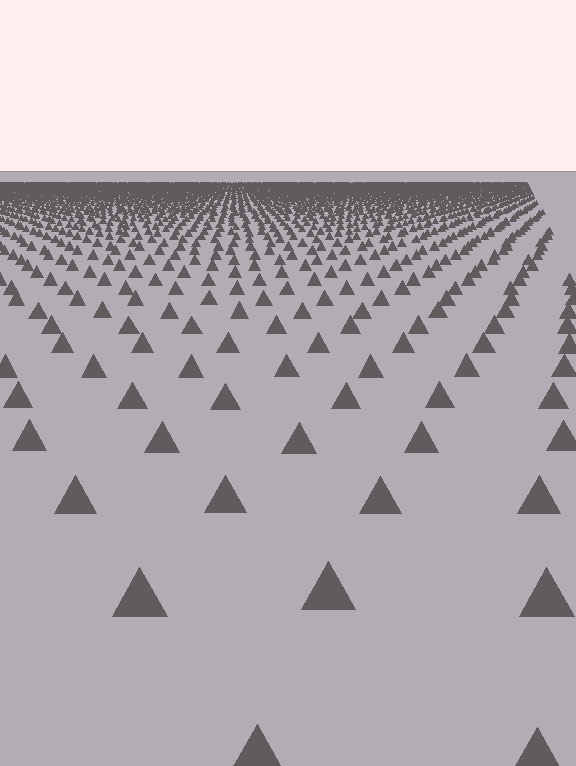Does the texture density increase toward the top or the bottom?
Density increases toward the top.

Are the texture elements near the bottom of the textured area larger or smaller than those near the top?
Larger. Near the bottom, elements are closer to the viewer and appear at a bigger on-screen size.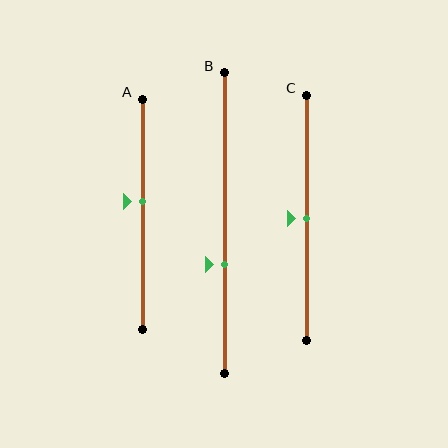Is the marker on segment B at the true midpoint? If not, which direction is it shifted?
No, the marker on segment B is shifted downward by about 14% of the segment length.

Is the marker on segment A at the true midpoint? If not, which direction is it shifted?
No, the marker on segment A is shifted upward by about 6% of the segment length.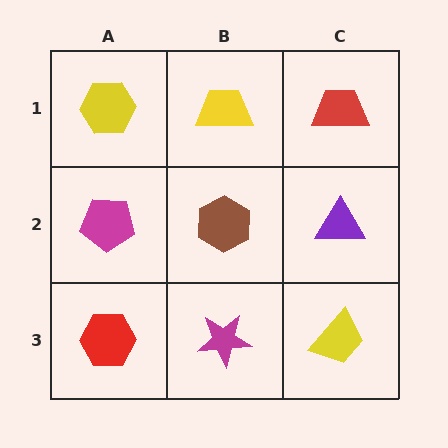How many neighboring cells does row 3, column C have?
2.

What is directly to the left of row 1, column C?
A yellow trapezoid.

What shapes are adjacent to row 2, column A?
A yellow hexagon (row 1, column A), a red hexagon (row 3, column A), a brown hexagon (row 2, column B).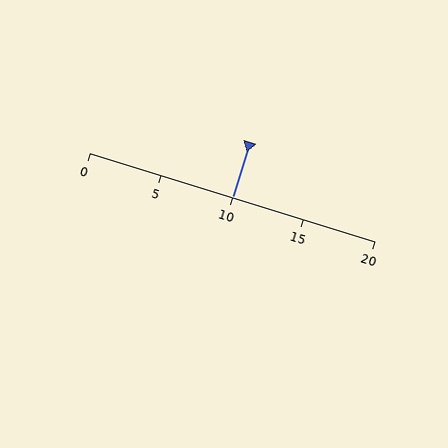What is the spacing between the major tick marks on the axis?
The major ticks are spaced 5 apart.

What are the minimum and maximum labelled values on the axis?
The axis runs from 0 to 20.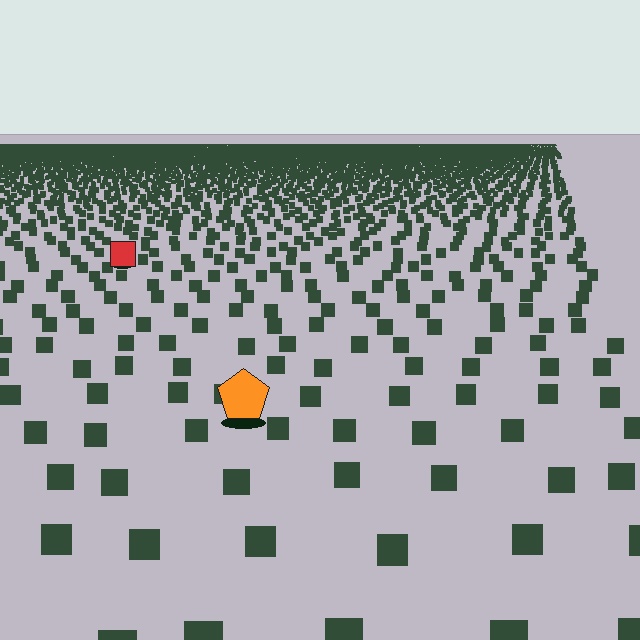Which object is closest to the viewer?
The orange pentagon is closest. The texture marks near it are larger and more spread out.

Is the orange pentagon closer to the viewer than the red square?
Yes. The orange pentagon is closer — you can tell from the texture gradient: the ground texture is coarser near it.